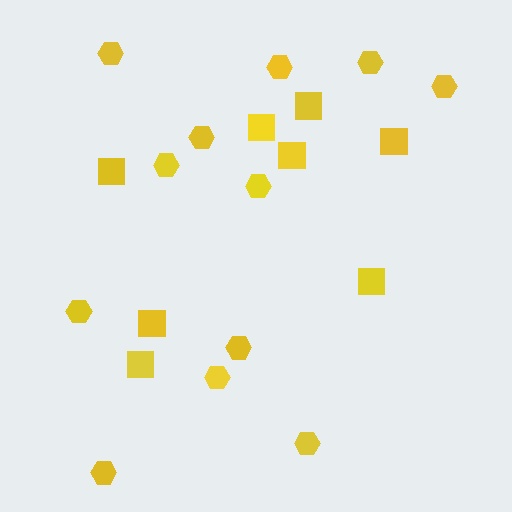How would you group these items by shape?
There are 2 groups: one group of hexagons (12) and one group of squares (8).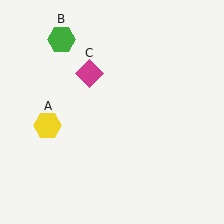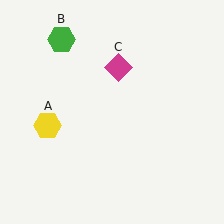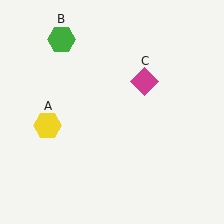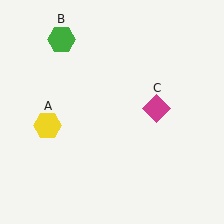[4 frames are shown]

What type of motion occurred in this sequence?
The magenta diamond (object C) rotated clockwise around the center of the scene.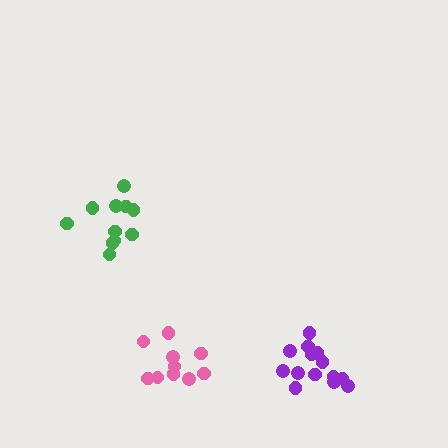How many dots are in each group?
Group 1: 10 dots, Group 2: 14 dots, Group 3: 11 dots (35 total).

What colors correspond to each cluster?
The clusters are colored: pink, purple, green.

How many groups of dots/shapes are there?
There are 3 groups.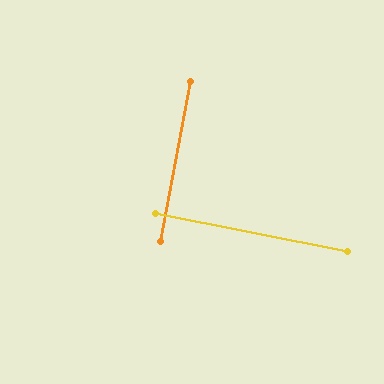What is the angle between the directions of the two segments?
Approximately 90 degrees.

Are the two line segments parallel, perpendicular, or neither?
Perpendicular — they meet at approximately 90°.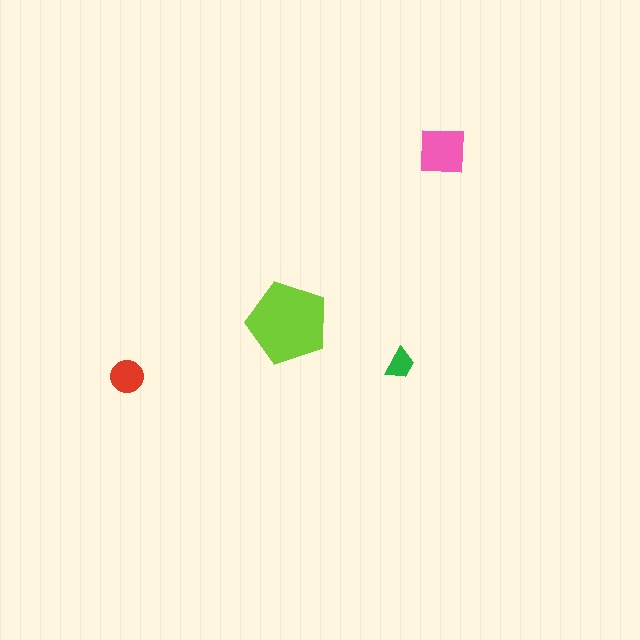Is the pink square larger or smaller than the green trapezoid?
Larger.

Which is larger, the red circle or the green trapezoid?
The red circle.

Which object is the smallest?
The green trapezoid.